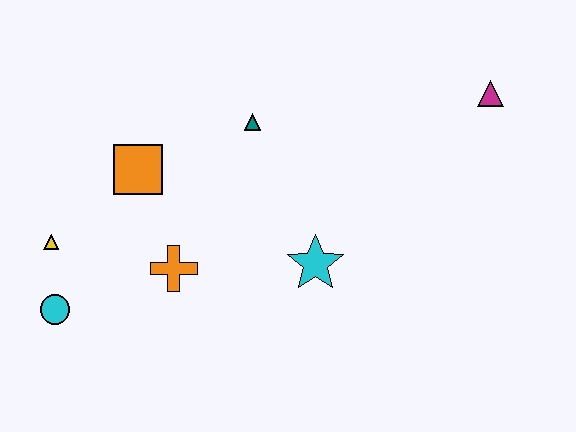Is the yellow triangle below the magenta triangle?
Yes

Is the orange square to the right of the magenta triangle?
No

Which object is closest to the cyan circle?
The yellow triangle is closest to the cyan circle.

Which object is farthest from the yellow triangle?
The magenta triangle is farthest from the yellow triangle.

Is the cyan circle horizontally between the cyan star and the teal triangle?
No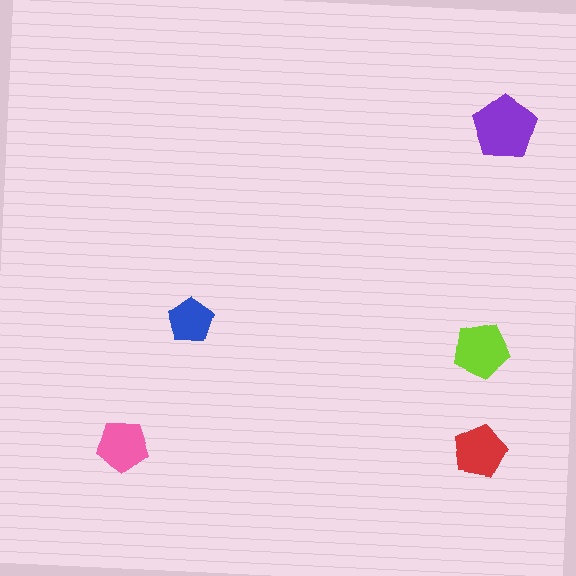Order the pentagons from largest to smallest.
the purple one, the lime one, the red one, the pink one, the blue one.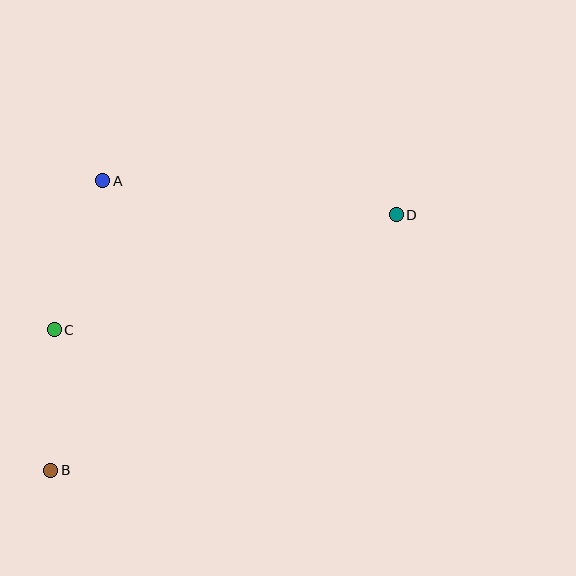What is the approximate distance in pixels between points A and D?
The distance between A and D is approximately 295 pixels.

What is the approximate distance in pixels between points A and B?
The distance between A and B is approximately 294 pixels.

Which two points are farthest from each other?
Points B and D are farthest from each other.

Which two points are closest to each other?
Points B and C are closest to each other.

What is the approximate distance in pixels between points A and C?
The distance between A and C is approximately 157 pixels.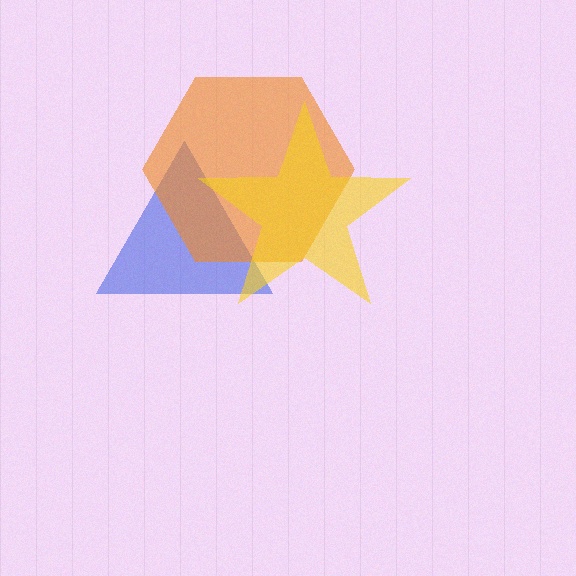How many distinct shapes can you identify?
There are 3 distinct shapes: a blue triangle, an orange hexagon, a yellow star.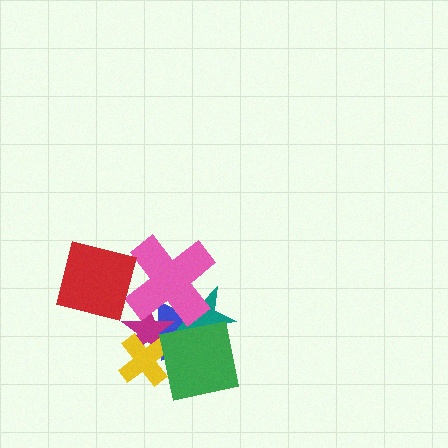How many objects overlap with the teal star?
3 objects overlap with the teal star.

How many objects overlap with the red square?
1 object overlaps with the red square.